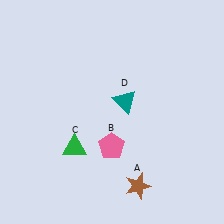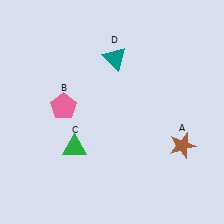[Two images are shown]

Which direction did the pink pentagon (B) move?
The pink pentagon (B) moved left.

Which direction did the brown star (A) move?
The brown star (A) moved right.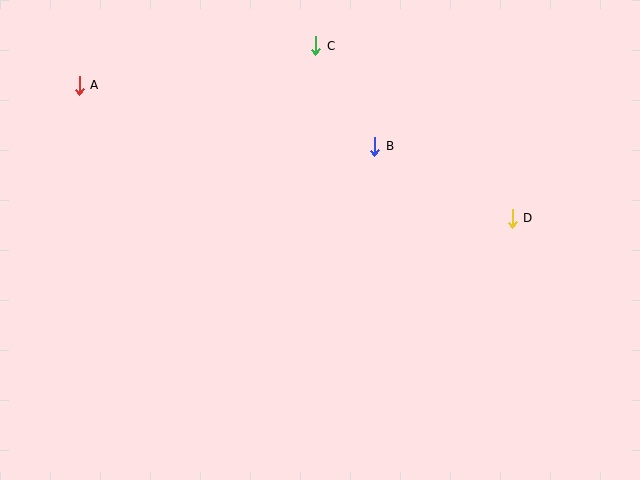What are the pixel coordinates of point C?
Point C is at (316, 46).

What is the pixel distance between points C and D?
The distance between C and D is 261 pixels.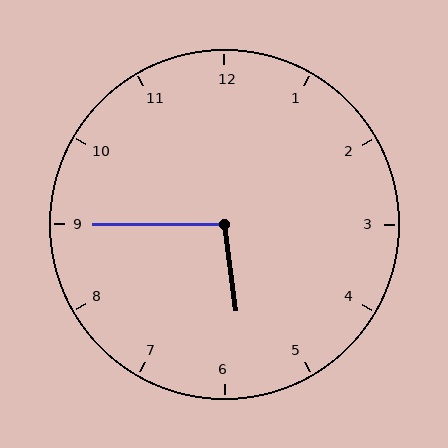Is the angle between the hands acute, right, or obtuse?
It is obtuse.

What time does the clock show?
5:45.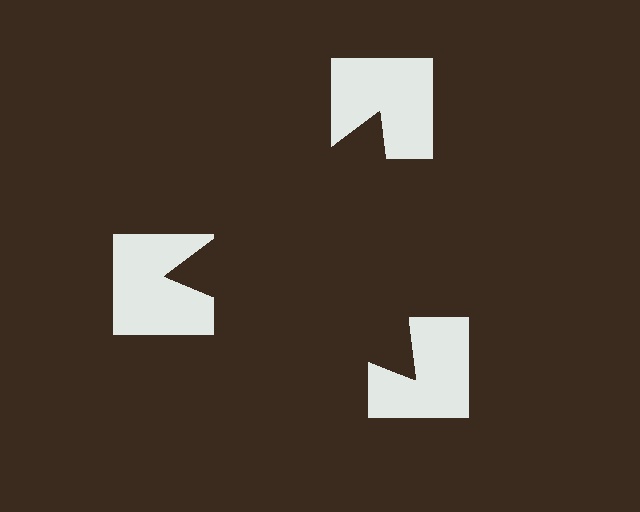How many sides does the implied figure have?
3 sides.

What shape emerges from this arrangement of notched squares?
An illusory triangle — its edges are inferred from the aligned wedge cuts in the notched squares, not physically drawn.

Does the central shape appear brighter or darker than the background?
It typically appears slightly darker than the background, even though no actual brightness change is drawn.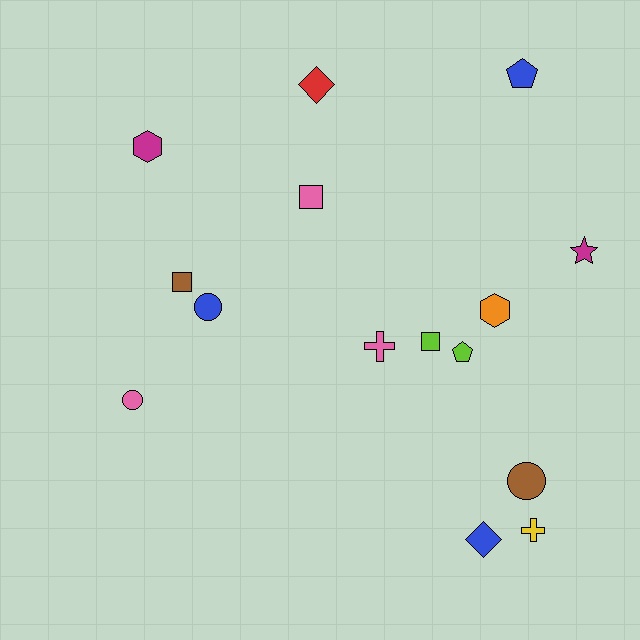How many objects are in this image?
There are 15 objects.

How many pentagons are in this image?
There are 2 pentagons.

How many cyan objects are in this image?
There are no cyan objects.